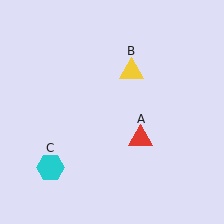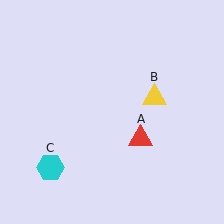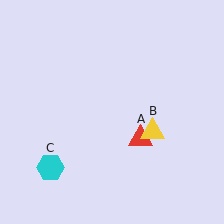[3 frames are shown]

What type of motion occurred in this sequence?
The yellow triangle (object B) rotated clockwise around the center of the scene.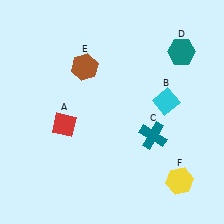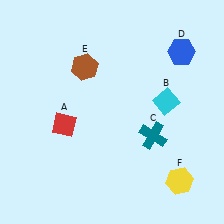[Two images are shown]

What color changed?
The hexagon (D) changed from teal in Image 1 to blue in Image 2.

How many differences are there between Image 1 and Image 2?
There is 1 difference between the two images.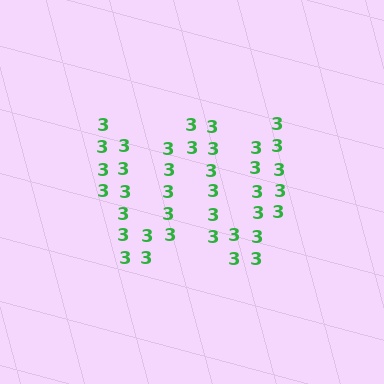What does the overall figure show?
The overall figure shows the letter W.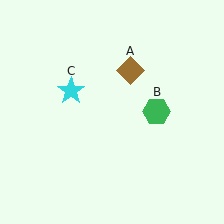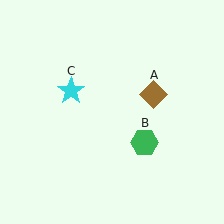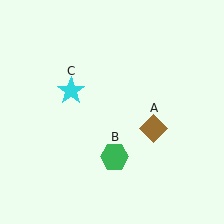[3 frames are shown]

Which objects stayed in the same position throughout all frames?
Cyan star (object C) remained stationary.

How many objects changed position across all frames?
2 objects changed position: brown diamond (object A), green hexagon (object B).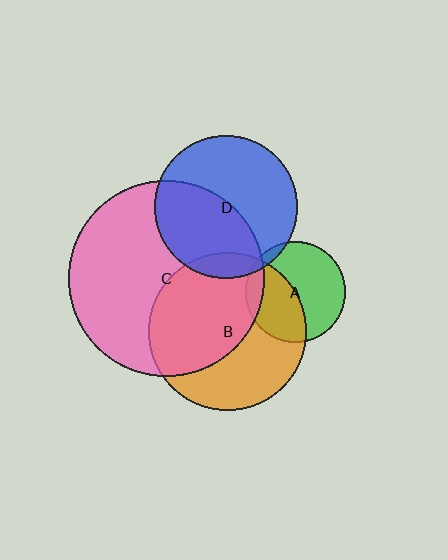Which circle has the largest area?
Circle C (pink).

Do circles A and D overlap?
Yes.